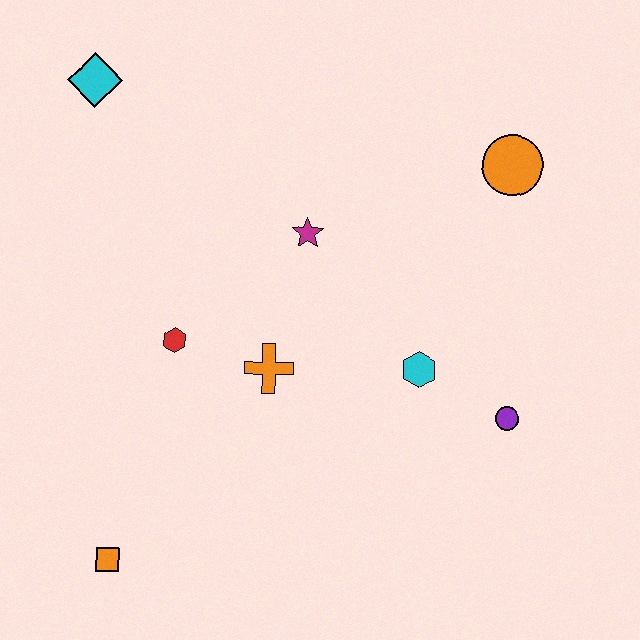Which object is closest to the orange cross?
The red hexagon is closest to the orange cross.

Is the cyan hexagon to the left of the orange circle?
Yes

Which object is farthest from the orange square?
The orange circle is farthest from the orange square.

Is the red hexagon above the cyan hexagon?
Yes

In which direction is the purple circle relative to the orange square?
The purple circle is to the right of the orange square.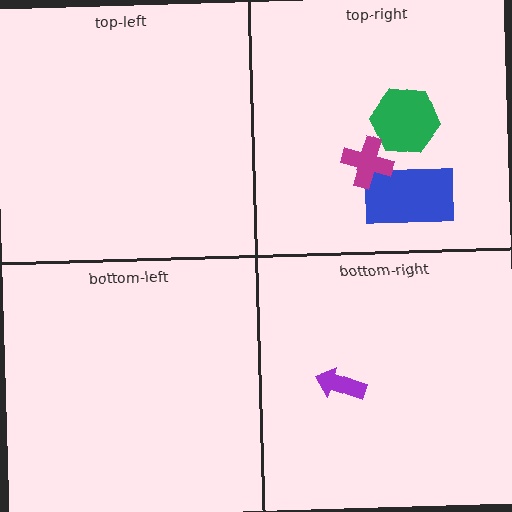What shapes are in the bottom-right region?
The purple arrow.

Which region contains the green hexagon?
The top-right region.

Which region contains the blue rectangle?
The top-right region.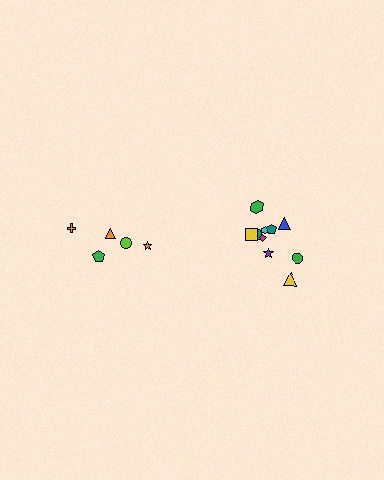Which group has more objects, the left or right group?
The right group.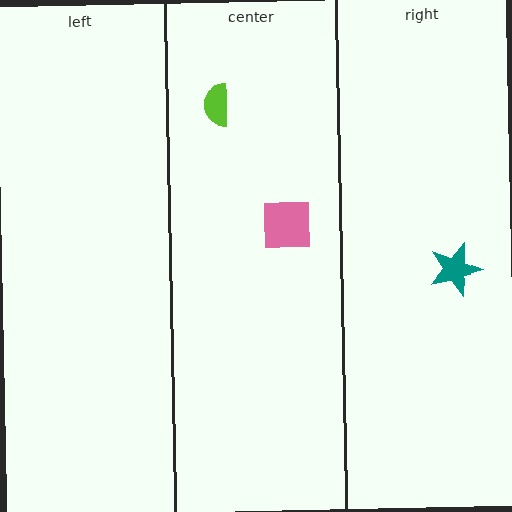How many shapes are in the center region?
2.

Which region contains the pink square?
The center region.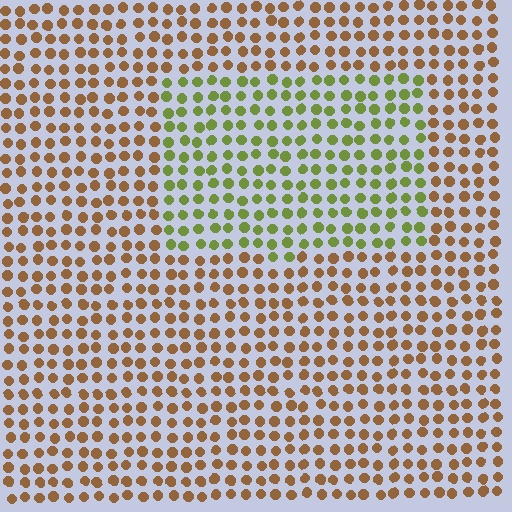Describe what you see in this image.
The image is filled with small brown elements in a uniform arrangement. A rectangle-shaped region is visible where the elements are tinted to a slightly different hue, forming a subtle color boundary.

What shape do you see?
I see a rectangle.